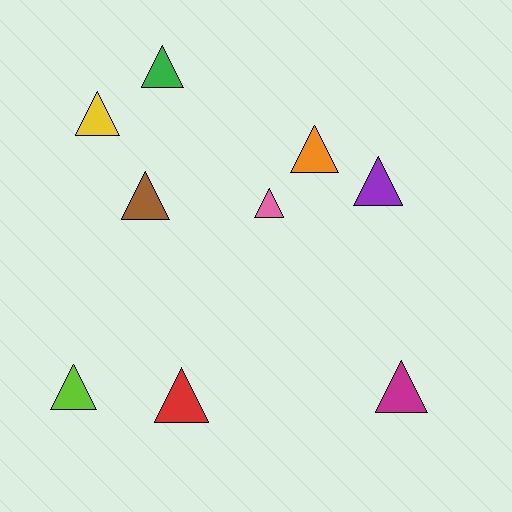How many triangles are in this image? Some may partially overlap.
There are 9 triangles.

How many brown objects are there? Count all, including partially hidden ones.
There is 1 brown object.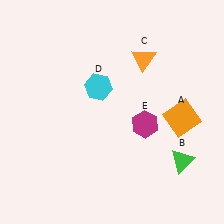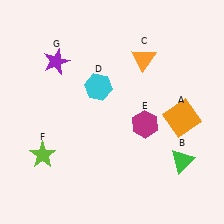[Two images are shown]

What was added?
A lime star (F), a purple star (G) were added in Image 2.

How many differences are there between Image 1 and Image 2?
There are 2 differences between the two images.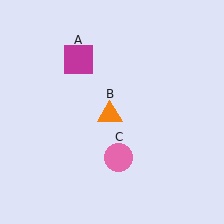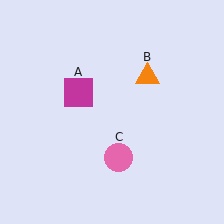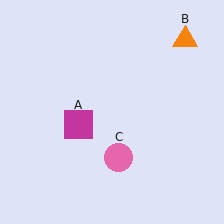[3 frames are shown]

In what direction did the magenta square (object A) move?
The magenta square (object A) moved down.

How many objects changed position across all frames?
2 objects changed position: magenta square (object A), orange triangle (object B).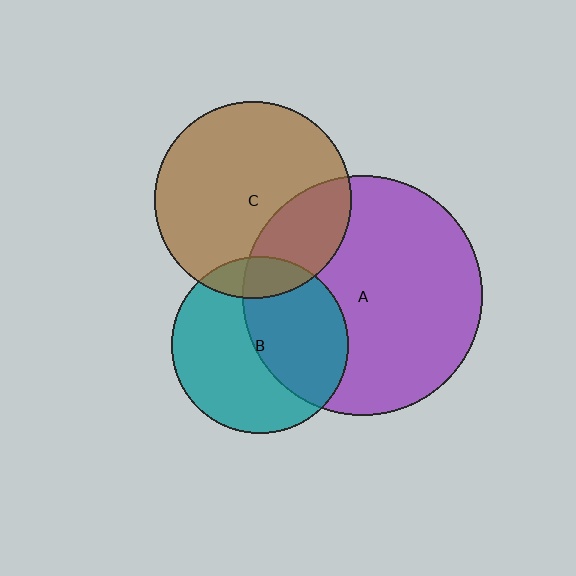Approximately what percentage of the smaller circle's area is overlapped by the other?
Approximately 15%.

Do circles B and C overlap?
Yes.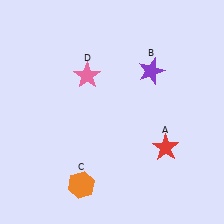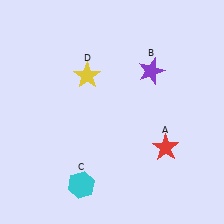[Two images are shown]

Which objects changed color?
C changed from orange to cyan. D changed from pink to yellow.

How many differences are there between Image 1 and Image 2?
There are 2 differences between the two images.